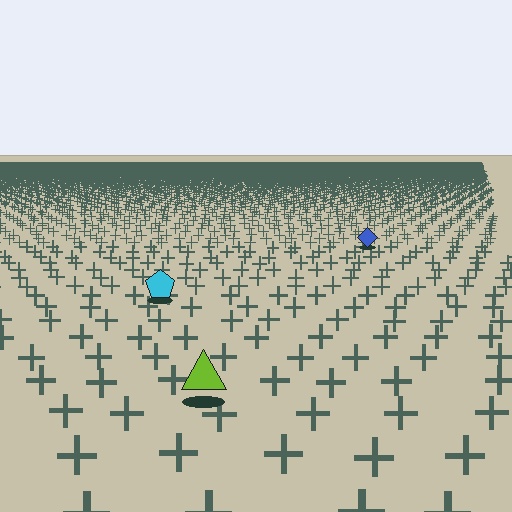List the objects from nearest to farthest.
From nearest to farthest: the lime triangle, the cyan pentagon, the blue diamond.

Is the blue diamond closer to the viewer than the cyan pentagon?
No. The cyan pentagon is closer — you can tell from the texture gradient: the ground texture is coarser near it.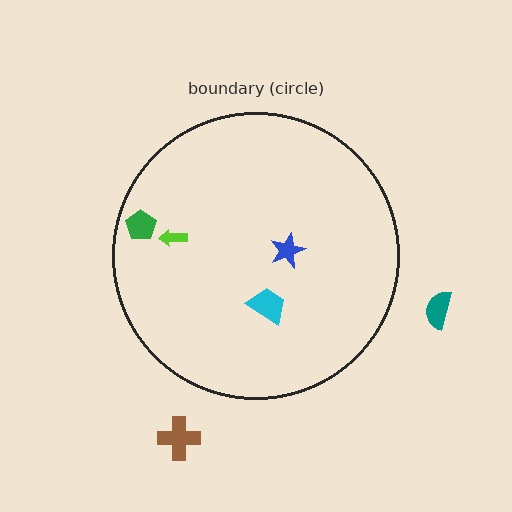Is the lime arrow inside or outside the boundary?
Inside.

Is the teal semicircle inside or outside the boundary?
Outside.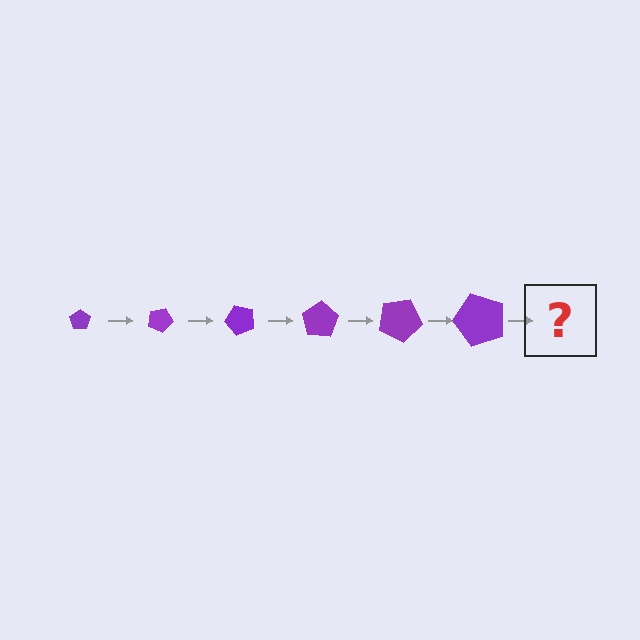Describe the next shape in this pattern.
It should be a pentagon, larger than the previous one and rotated 150 degrees from the start.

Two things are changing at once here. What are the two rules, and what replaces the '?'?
The two rules are that the pentagon grows larger each step and it rotates 25 degrees each step. The '?' should be a pentagon, larger than the previous one and rotated 150 degrees from the start.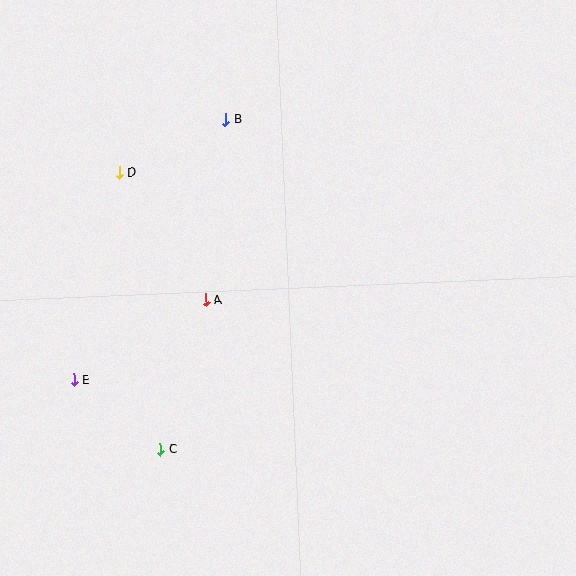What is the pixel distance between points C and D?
The distance between C and D is 280 pixels.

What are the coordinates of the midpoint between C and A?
The midpoint between C and A is at (183, 375).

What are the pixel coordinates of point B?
Point B is at (226, 120).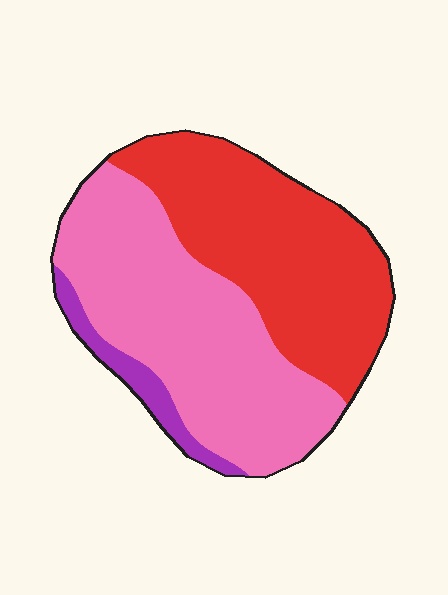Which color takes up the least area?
Purple, at roughly 5%.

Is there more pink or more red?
Pink.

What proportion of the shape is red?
Red takes up between a third and a half of the shape.